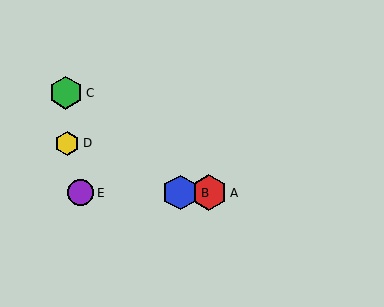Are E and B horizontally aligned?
Yes, both are at y≈193.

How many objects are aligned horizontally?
3 objects (A, B, E) are aligned horizontally.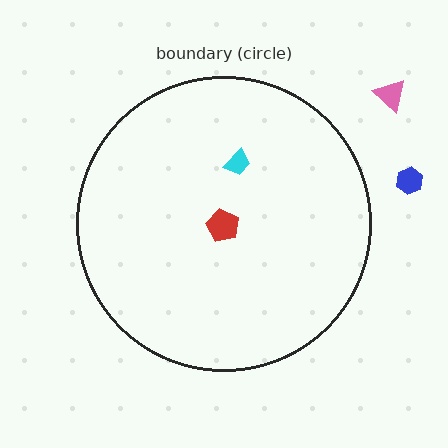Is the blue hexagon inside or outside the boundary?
Outside.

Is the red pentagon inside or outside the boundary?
Inside.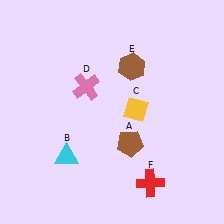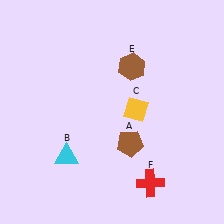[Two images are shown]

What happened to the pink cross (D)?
The pink cross (D) was removed in Image 2. It was in the top-left area of Image 1.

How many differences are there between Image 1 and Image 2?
There is 1 difference between the two images.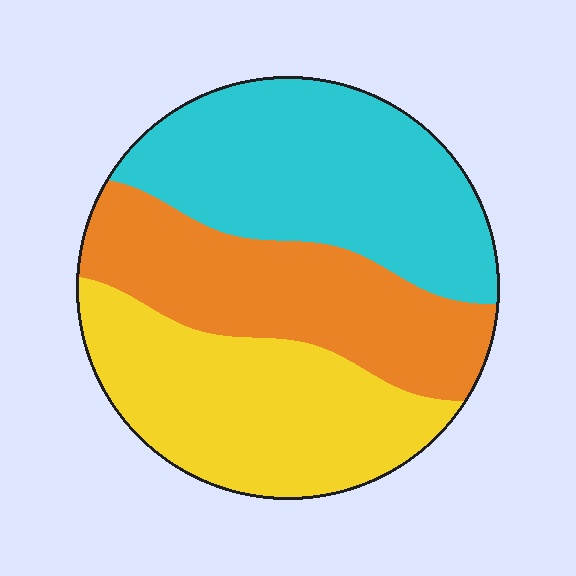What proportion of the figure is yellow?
Yellow covers around 35% of the figure.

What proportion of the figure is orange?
Orange covers roughly 30% of the figure.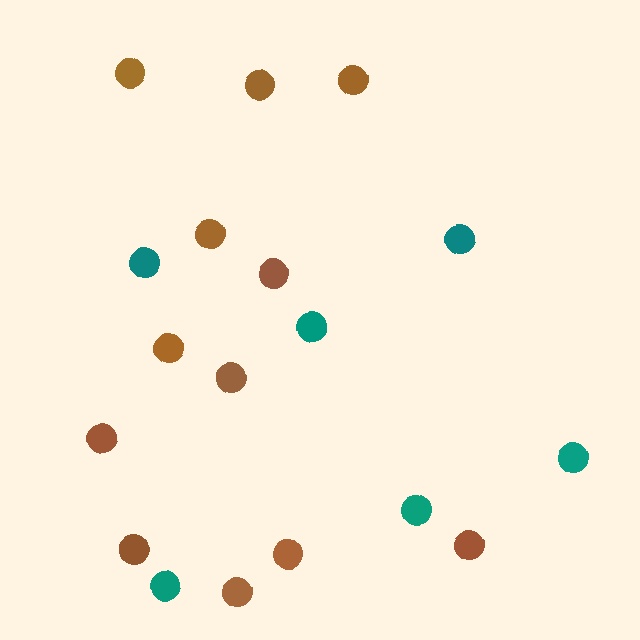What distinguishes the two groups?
There are 2 groups: one group of brown circles (12) and one group of teal circles (6).